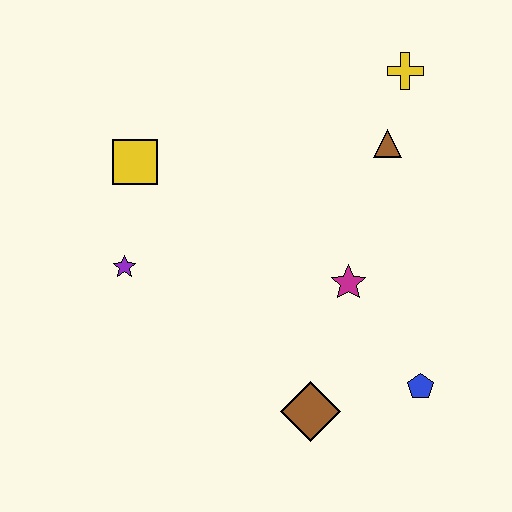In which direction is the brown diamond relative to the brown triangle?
The brown diamond is below the brown triangle.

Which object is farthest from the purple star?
The yellow cross is farthest from the purple star.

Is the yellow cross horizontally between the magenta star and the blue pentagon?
Yes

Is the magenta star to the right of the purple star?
Yes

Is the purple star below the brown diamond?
No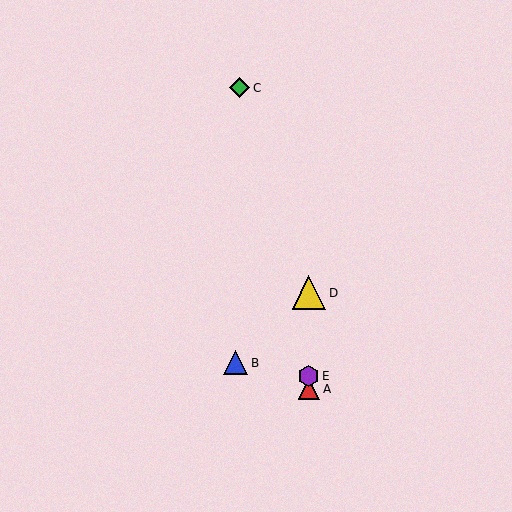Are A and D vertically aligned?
Yes, both are at x≈309.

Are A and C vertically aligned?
No, A is at x≈309 and C is at x≈240.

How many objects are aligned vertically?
3 objects (A, D, E) are aligned vertically.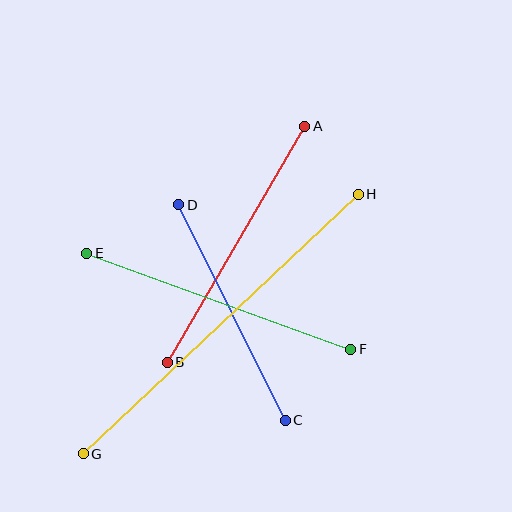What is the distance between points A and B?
The distance is approximately 273 pixels.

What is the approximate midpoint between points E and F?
The midpoint is at approximately (219, 301) pixels.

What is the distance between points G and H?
The distance is approximately 378 pixels.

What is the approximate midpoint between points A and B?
The midpoint is at approximately (236, 244) pixels.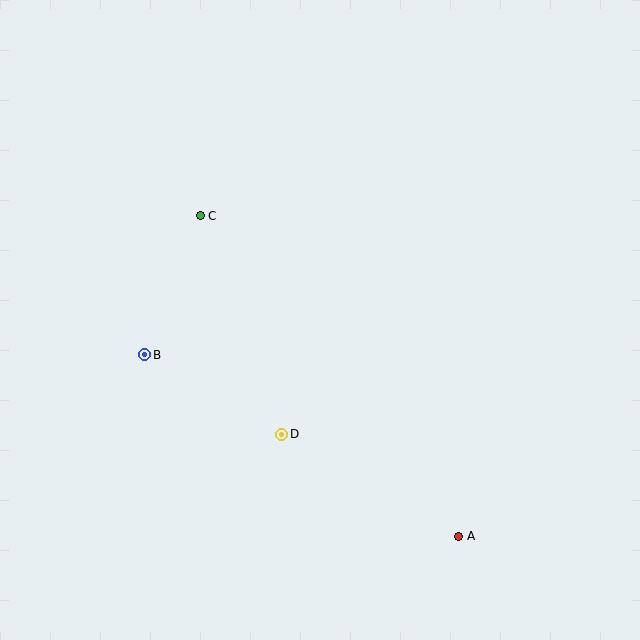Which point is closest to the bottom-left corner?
Point B is closest to the bottom-left corner.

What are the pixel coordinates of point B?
Point B is at (145, 355).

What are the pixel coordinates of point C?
Point C is at (200, 216).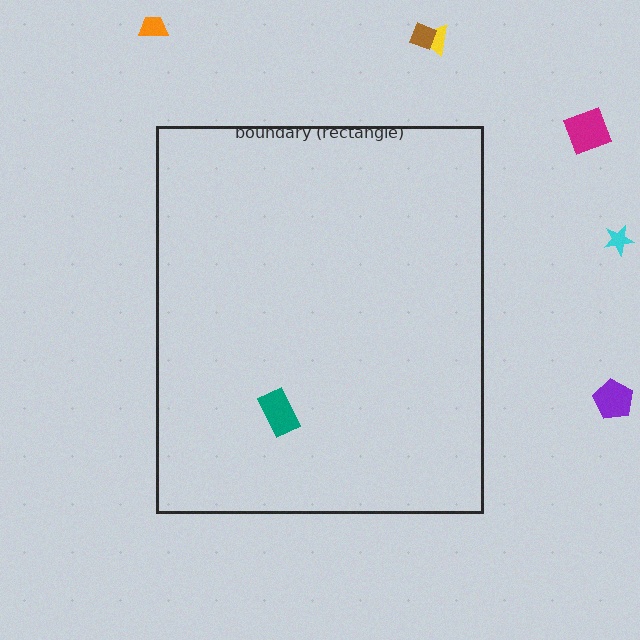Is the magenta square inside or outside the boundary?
Outside.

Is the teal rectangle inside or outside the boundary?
Inside.